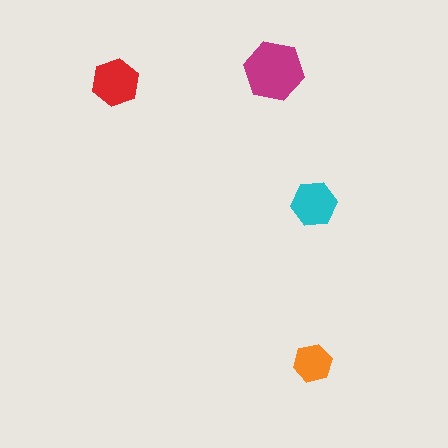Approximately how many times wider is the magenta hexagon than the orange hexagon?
About 1.5 times wider.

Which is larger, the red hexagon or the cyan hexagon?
The red one.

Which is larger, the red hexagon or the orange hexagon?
The red one.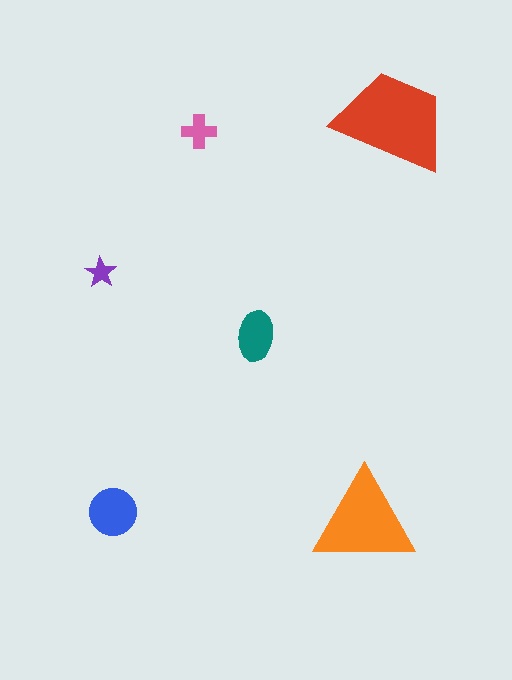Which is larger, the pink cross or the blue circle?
The blue circle.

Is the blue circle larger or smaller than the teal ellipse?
Larger.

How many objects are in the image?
There are 6 objects in the image.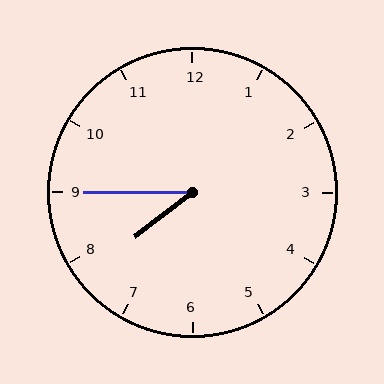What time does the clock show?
7:45.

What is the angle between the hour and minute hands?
Approximately 38 degrees.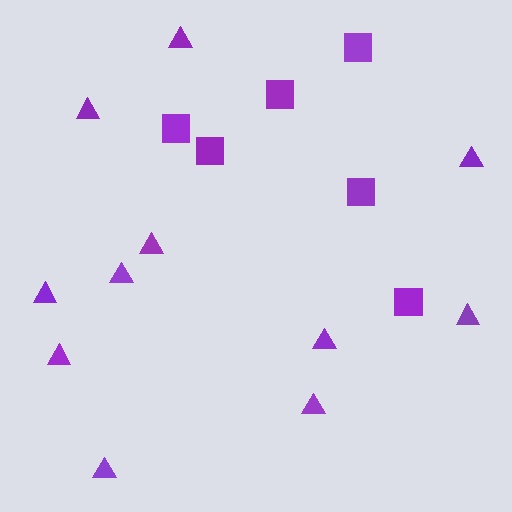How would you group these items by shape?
There are 2 groups: one group of triangles (11) and one group of squares (6).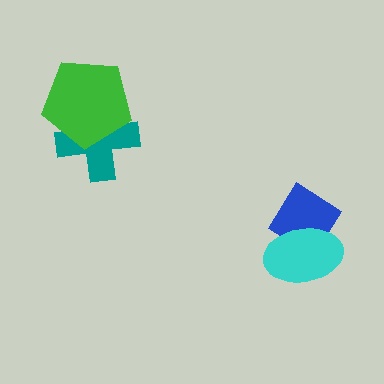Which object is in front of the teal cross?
The green pentagon is in front of the teal cross.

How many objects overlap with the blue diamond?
1 object overlaps with the blue diamond.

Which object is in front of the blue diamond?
The cyan ellipse is in front of the blue diamond.